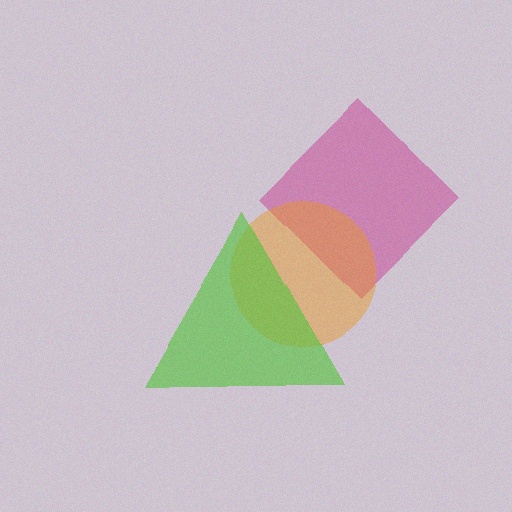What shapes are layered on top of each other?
The layered shapes are: a magenta diamond, an orange circle, a lime triangle.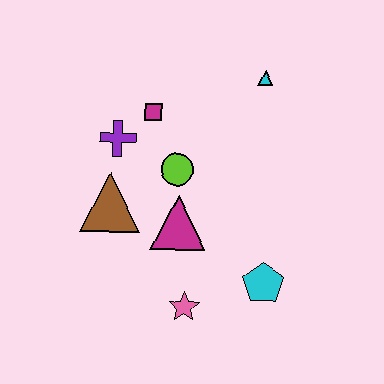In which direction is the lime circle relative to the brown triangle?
The lime circle is to the right of the brown triangle.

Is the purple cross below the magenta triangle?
No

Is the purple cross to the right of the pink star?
No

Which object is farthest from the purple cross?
The cyan pentagon is farthest from the purple cross.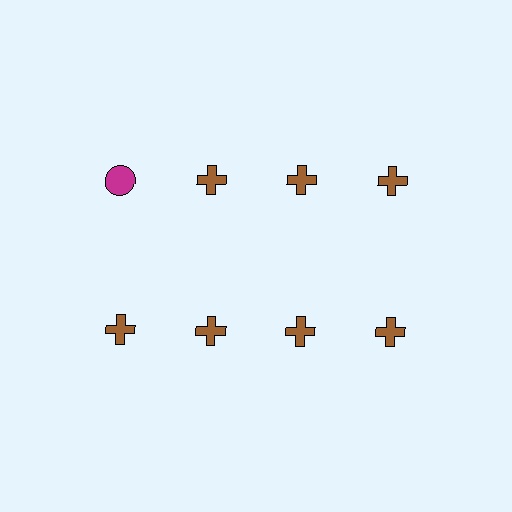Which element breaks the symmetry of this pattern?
The magenta circle in the top row, leftmost column breaks the symmetry. All other shapes are brown crosses.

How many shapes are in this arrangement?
There are 8 shapes arranged in a grid pattern.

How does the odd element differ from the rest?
It differs in both color (magenta instead of brown) and shape (circle instead of cross).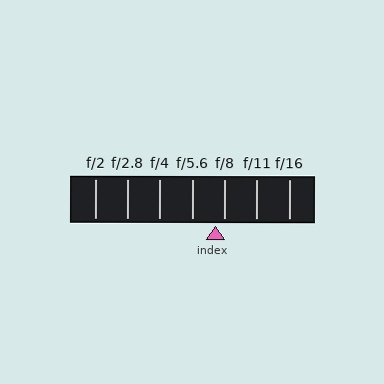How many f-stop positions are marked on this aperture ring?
There are 7 f-stop positions marked.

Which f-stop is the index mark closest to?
The index mark is closest to f/8.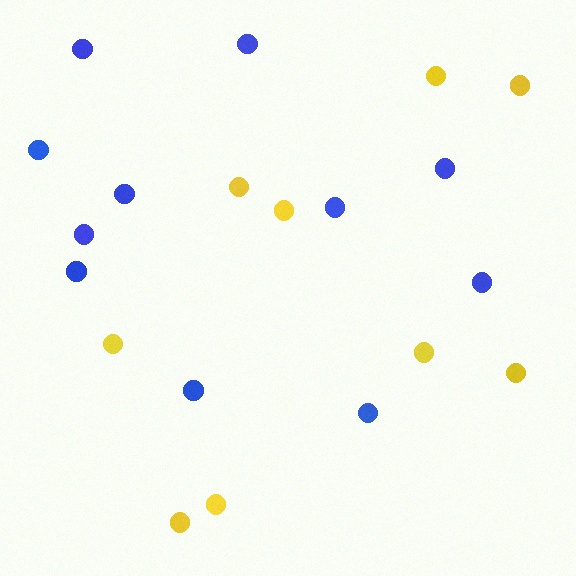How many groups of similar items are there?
There are 2 groups: one group of yellow circles (9) and one group of blue circles (11).